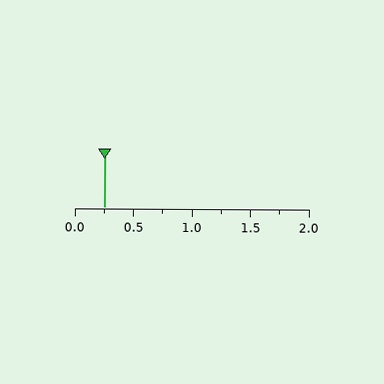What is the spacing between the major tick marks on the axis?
The major ticks are spaced 0.5 apart.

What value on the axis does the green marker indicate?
The marker indicates approximately 0.25.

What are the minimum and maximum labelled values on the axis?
The axis runs from 0.0 to 2.0.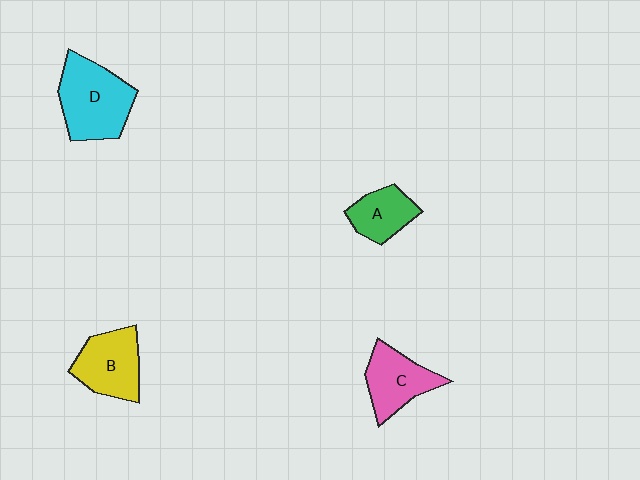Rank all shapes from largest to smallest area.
From largest to smallest: D (cyan), B (yellow), C (pink), A (green).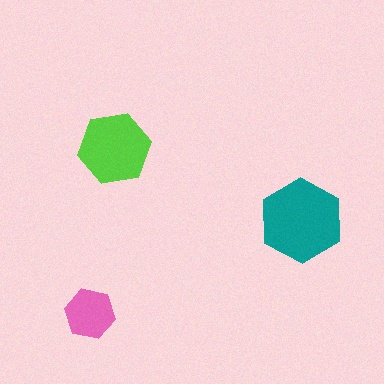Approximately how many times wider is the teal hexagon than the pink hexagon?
About 1.5 times wider.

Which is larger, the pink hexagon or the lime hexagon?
The lime one.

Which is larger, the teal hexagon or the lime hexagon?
The teal one.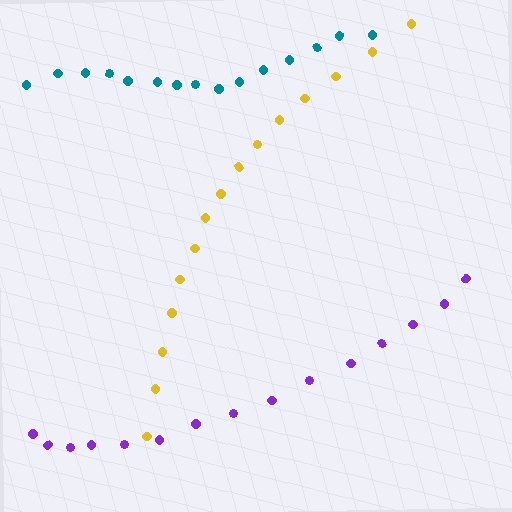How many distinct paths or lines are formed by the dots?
There are 3 distinct paths.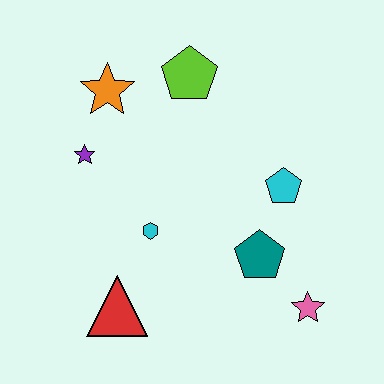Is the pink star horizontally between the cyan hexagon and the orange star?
No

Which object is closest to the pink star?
The teal pentagon is closest to the pink star.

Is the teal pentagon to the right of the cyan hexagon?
Yes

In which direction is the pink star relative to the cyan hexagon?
The pink star is to the right of the cyan hexagon.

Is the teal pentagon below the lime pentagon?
Yes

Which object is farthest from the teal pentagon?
The orange star is farthest from the teal pentagon.